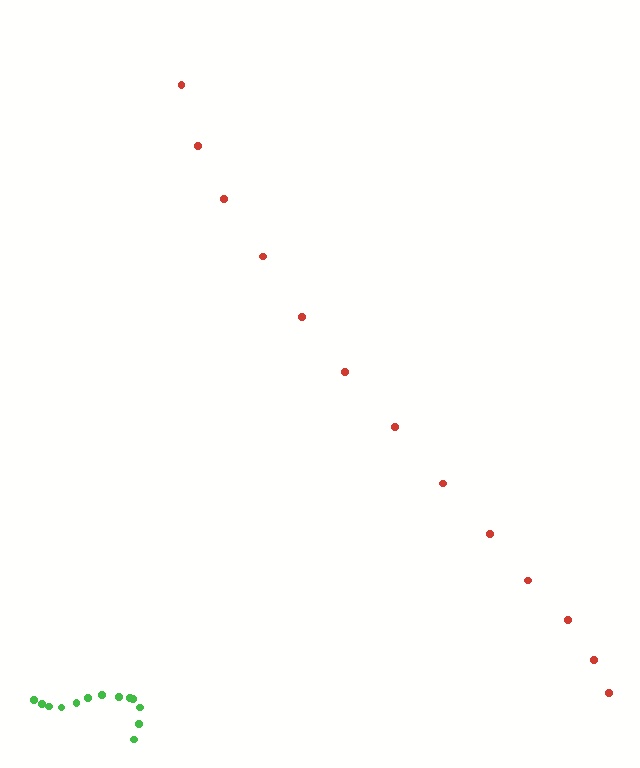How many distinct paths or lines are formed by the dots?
There are 2 distinct paths.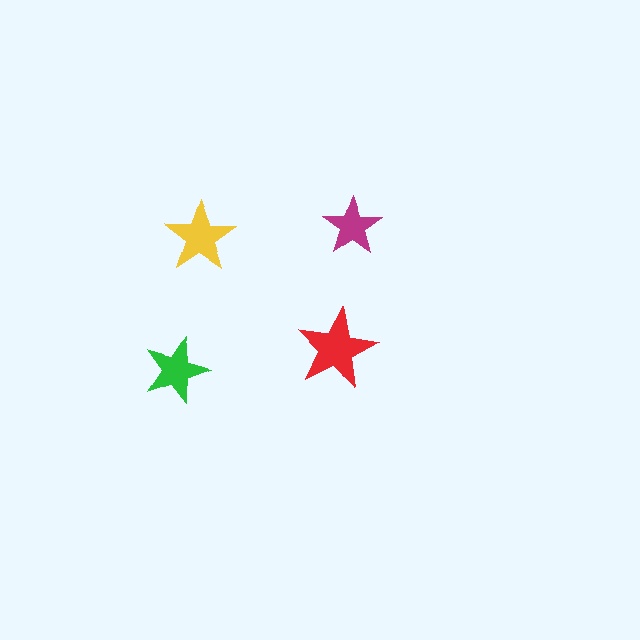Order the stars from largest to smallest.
the red one, the yellow one, the green one, the magenta one.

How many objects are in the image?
There are 4 objects in the image.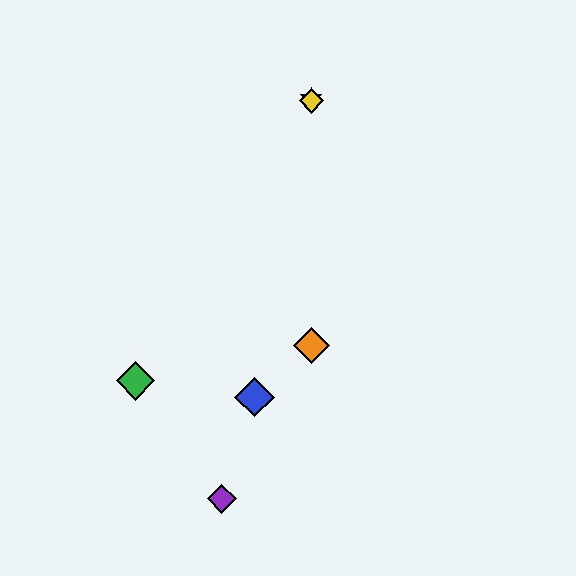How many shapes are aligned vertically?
3 shapes (the red star, the yellow diamond, the orange diamond) are aligned vertically.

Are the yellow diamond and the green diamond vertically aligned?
No, the yellow diamond is at x≈311 and the green diamond is at x≈136.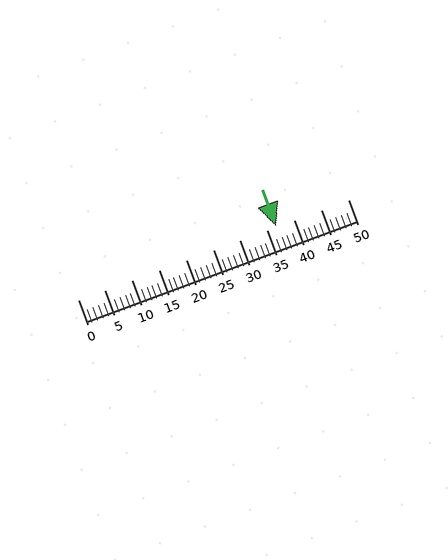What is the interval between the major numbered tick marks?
The major tick marks are spaced 5 units apart.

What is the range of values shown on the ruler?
The ruler shows values from 0 to 50.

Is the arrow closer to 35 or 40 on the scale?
The arrow is closer to 35.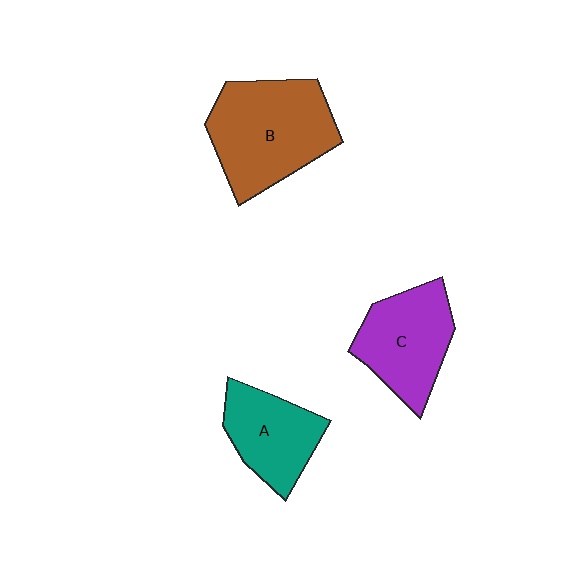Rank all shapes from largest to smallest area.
From largest to smallest: B (brown), C (purple), A (teal).